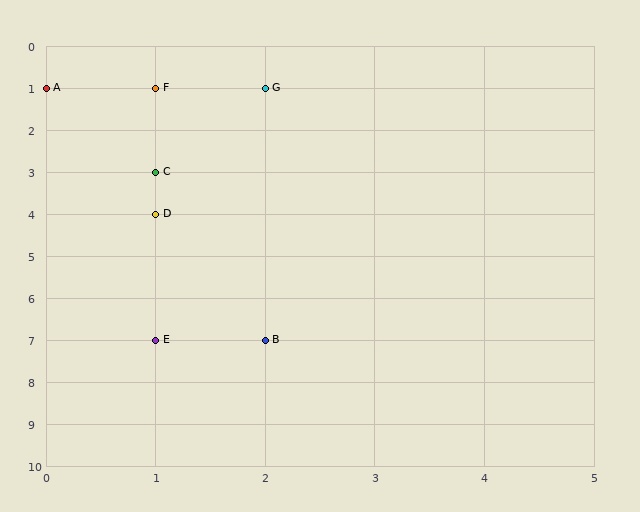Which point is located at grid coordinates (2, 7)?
Point B is at (2, 7).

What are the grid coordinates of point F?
Point F is at grid coordinates (1, 1).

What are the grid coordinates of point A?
Point A is at grid coordinates (0, 1).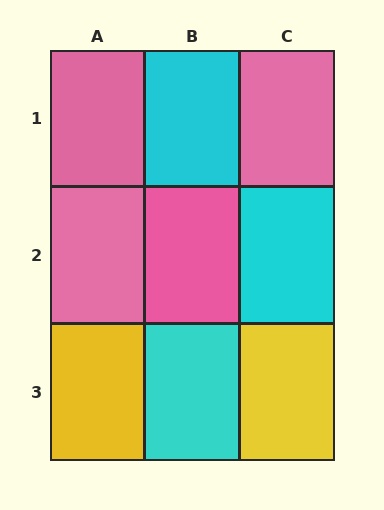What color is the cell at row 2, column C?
Cyan.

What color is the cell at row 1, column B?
Cyan.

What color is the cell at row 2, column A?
Pink.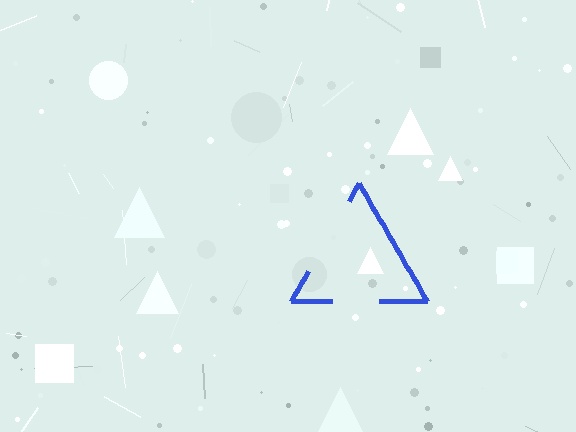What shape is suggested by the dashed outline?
The dashed outline suggests a triangle.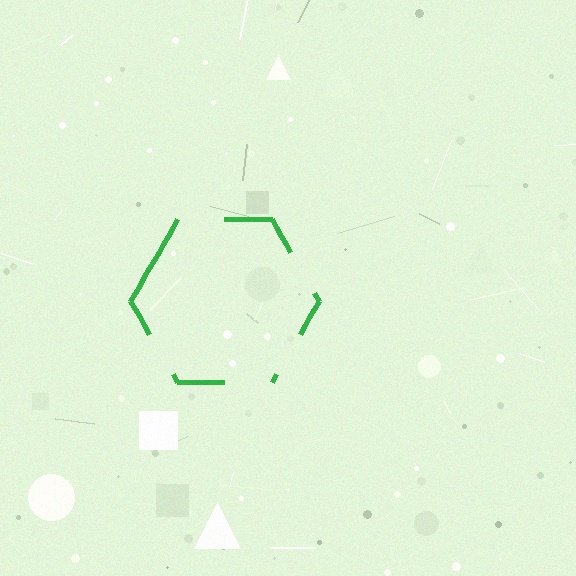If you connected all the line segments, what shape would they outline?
They would outline a hexagon.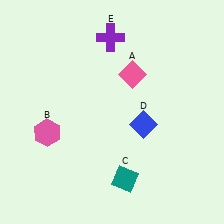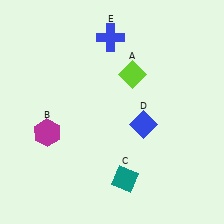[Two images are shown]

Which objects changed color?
A changed from pink to lime. B changed from pink to magenta. E changed from purple to blue.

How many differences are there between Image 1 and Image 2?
There are 3 differences between the two images.